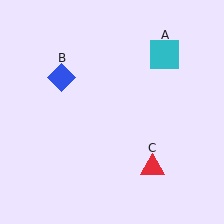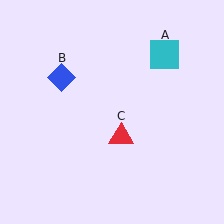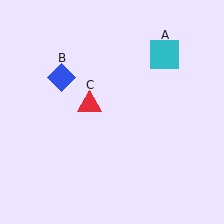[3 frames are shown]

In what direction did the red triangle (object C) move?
The red triangle (object C) moved up and to the left.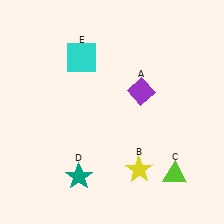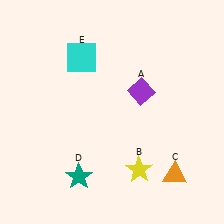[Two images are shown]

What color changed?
The triangle (C) changed from lime in Image 1 to orange in Image 2.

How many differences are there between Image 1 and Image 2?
There is 1 difference between the two images.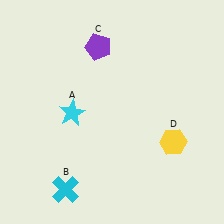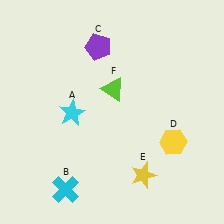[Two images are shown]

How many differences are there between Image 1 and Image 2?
There are 2 differences between the two images.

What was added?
A yellow star (E), a lime triangle (F) were added in Image 2.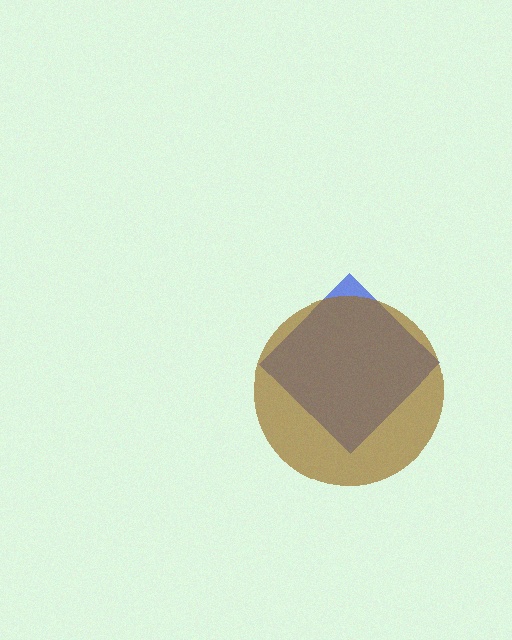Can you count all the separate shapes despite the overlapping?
Yes, there are 2 separate shapes.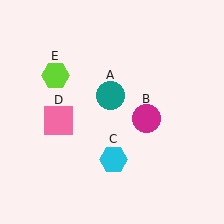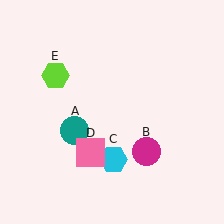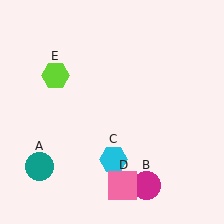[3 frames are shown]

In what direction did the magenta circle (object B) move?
The magenta circle (object B) moved down.